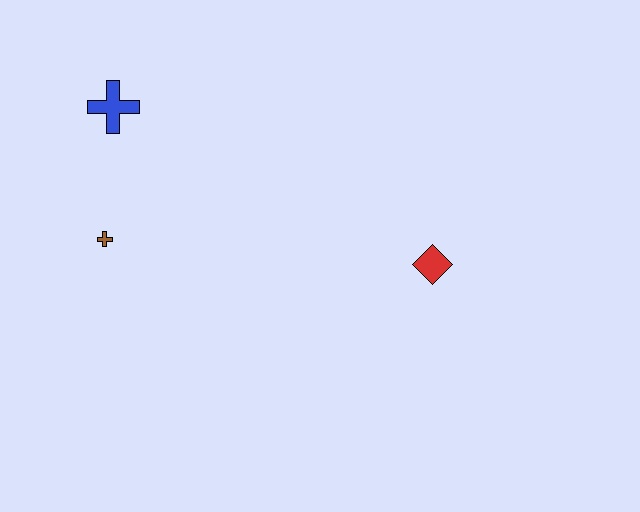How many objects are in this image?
There are 3 objects.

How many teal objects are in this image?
There are no teal objects.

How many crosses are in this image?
There are 2 crosses.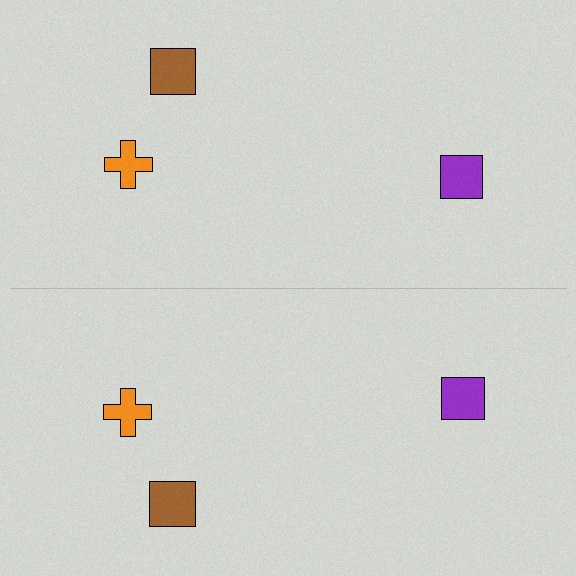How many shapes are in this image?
There are 6 shapes in this image.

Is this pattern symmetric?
Yes, this pattern has bilateral (reflection) symmetry.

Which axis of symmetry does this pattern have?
The pattern has a horizontal axis of symmetry running through the center of the image.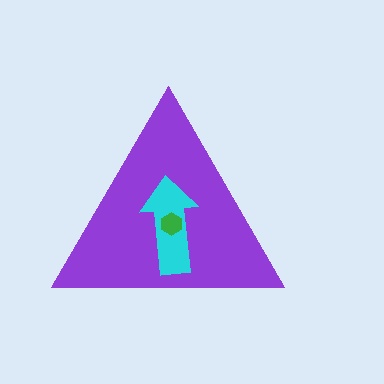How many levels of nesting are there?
3.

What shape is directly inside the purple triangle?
The cyan arrow.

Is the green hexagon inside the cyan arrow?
Yes.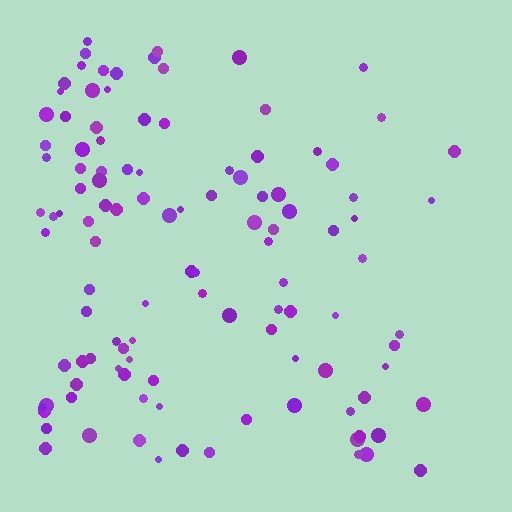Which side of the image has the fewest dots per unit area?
The right.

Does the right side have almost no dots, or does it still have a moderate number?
Still a moderate number, just noticeably fewer than the left.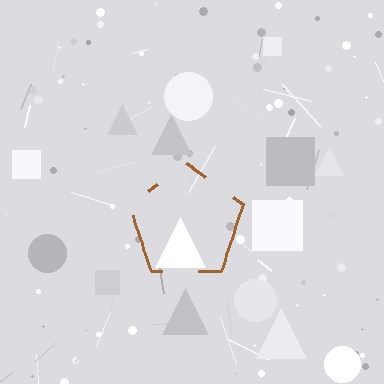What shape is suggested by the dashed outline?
The dashed outline suggests a pentagon.